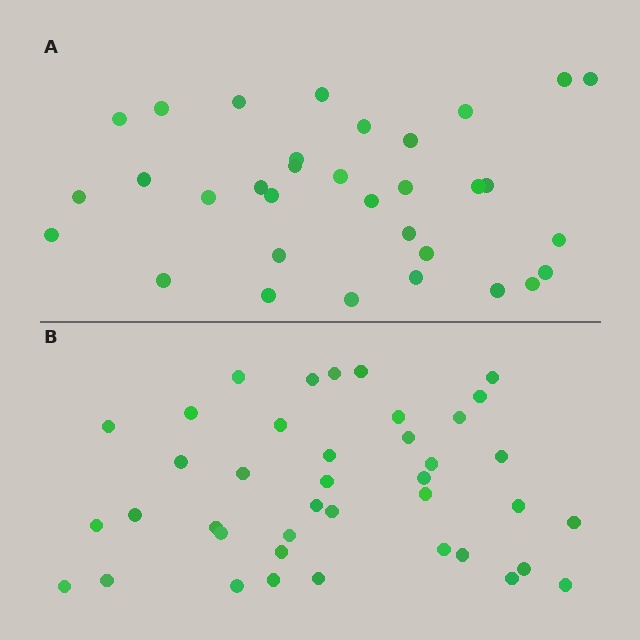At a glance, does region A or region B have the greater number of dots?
Region B (the bottom region) has more dots.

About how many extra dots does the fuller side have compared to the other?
Region B has roughly 8 or so more dots than region A.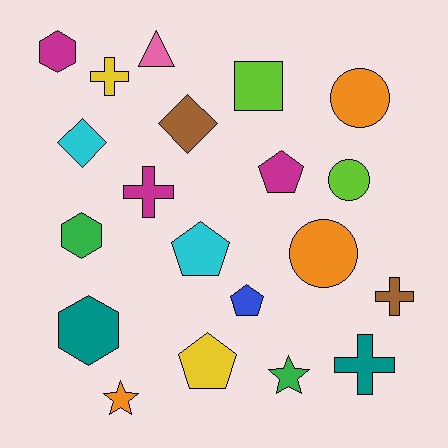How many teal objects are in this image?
There are 2 teal objects.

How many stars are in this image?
There are 2 stars.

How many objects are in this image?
There are 20 objects.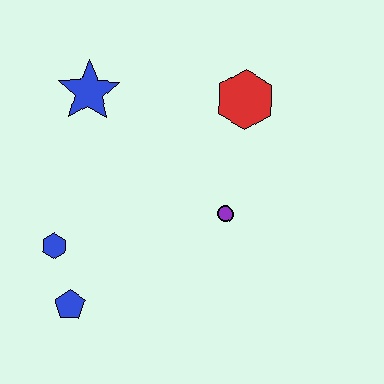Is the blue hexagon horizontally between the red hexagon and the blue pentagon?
No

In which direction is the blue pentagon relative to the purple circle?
The blue pentagon is to the left of the purple circle.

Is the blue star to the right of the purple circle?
No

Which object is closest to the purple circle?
The red hexagon is closest to the purple circle.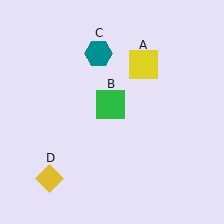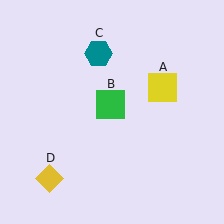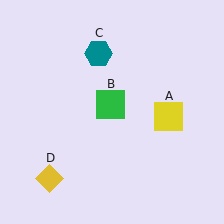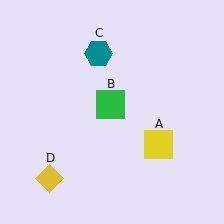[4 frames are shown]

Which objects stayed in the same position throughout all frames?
Green square (object B) and teal hexagon (object C) and yellow diamond (object D) remained stationary.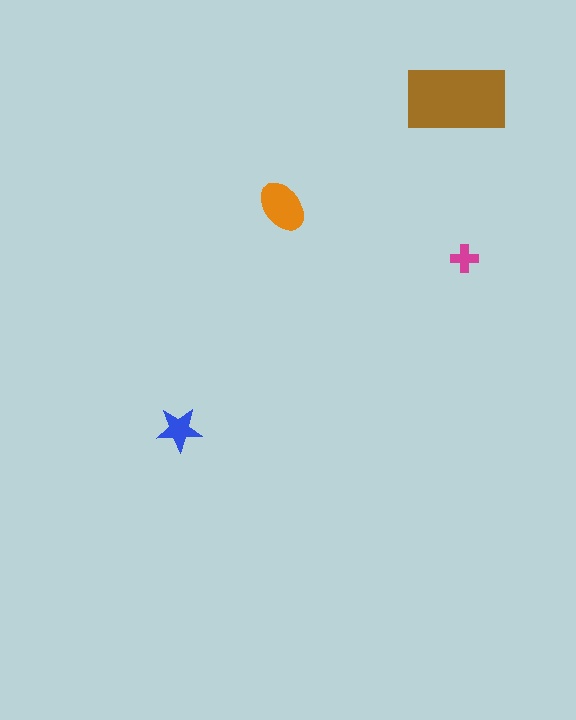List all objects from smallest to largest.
The magenta cross, the blue star, the orange ellipse, the brown rectangle.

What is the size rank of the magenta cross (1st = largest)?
4th.